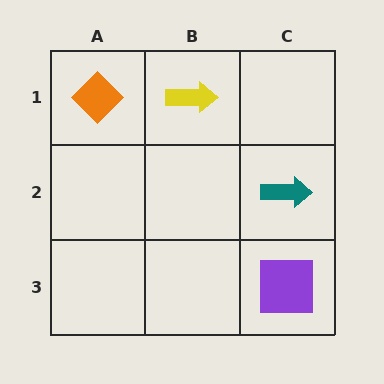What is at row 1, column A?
An orange diamond.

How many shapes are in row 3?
1 shape.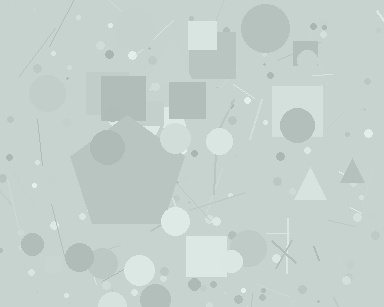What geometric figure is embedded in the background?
A pentagon is embedded in the background.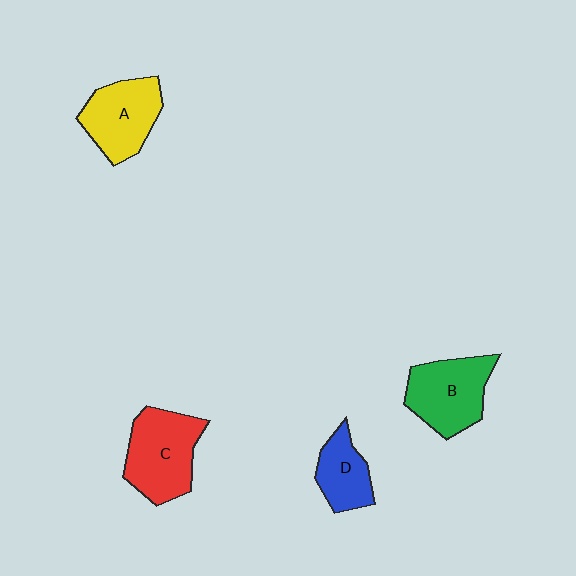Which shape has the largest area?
Shape C (red).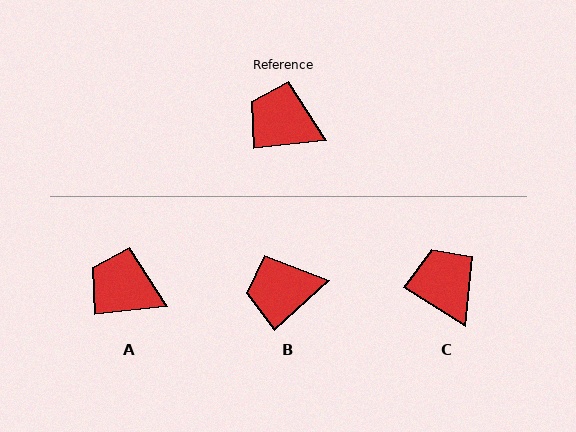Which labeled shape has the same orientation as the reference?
A.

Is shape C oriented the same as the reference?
No, it is off by about 39 degrees.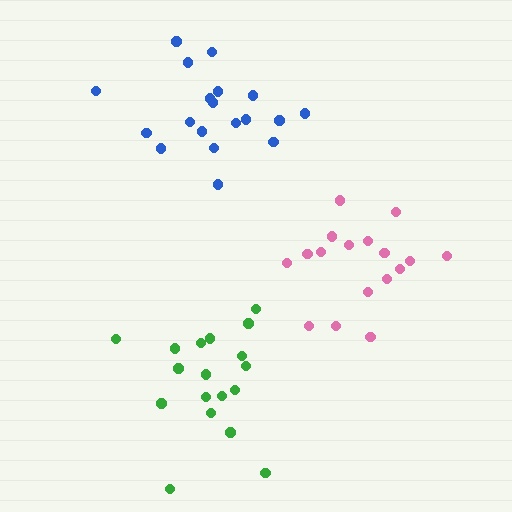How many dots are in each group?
Group 1: 19 dots, Group 2: 18 dots, Group 3: 17 dots (54 total).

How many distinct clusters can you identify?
There are 3 distinct clusters.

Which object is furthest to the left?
The green cluster is leftmost.